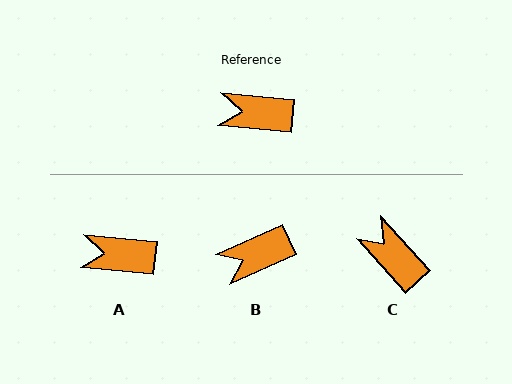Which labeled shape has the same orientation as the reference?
A.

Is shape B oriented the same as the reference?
No, it is off by about 30 degrees.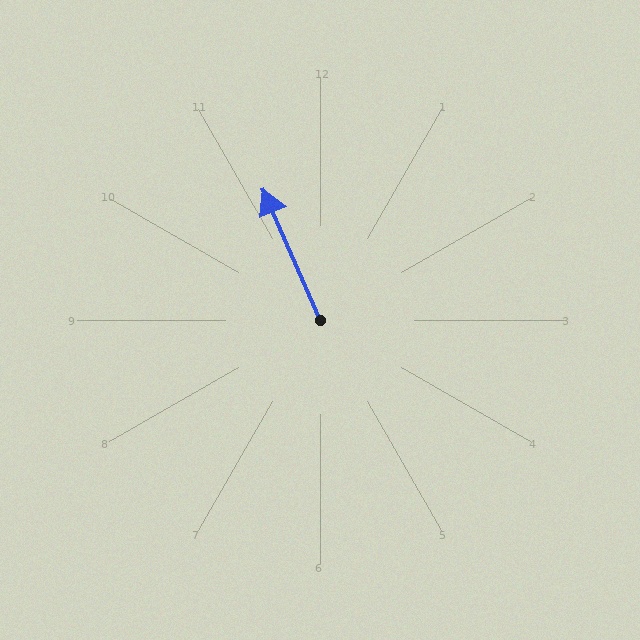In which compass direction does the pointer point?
Northwest.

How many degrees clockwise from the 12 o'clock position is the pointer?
Approximately 336 degrees.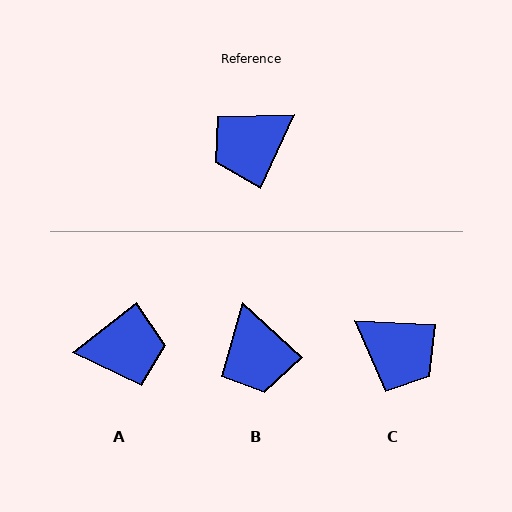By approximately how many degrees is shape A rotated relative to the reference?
Approximately 152 degrees counter-clockwise.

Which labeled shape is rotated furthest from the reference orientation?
A, about 152 degrees away.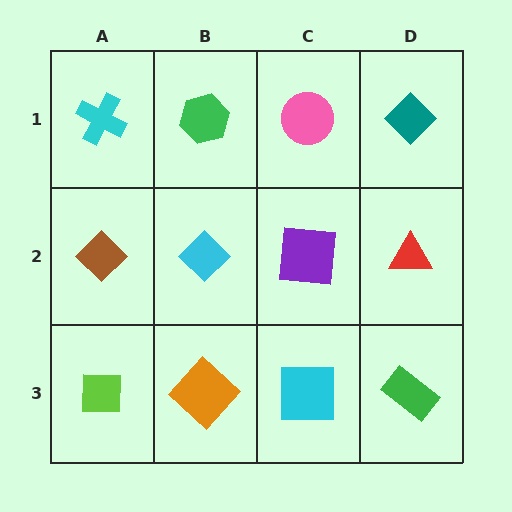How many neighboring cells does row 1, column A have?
2.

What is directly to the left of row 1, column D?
A pink circle.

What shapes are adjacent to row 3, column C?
A purple square (row 2, column C), an orange diamond (row 3, column B), a green rectangle (row 3, column D).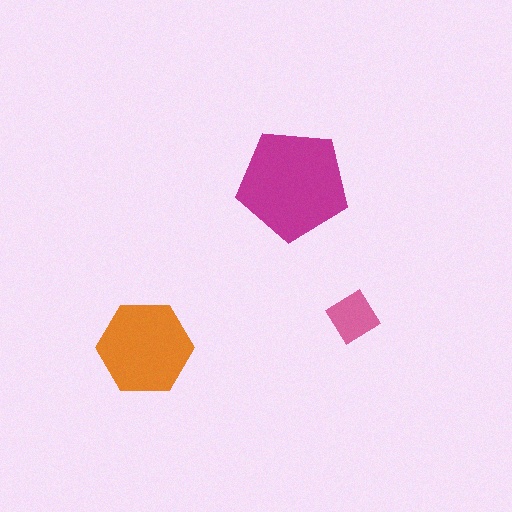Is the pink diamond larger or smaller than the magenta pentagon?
Smaller.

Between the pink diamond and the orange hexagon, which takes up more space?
The orange hexagon.